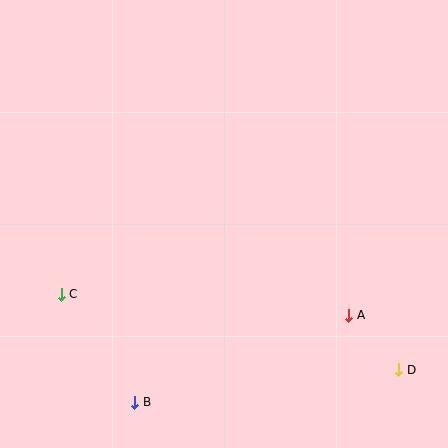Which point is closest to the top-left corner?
Point C is closest to the top-left corner.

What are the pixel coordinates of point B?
Point B is at (135, 402).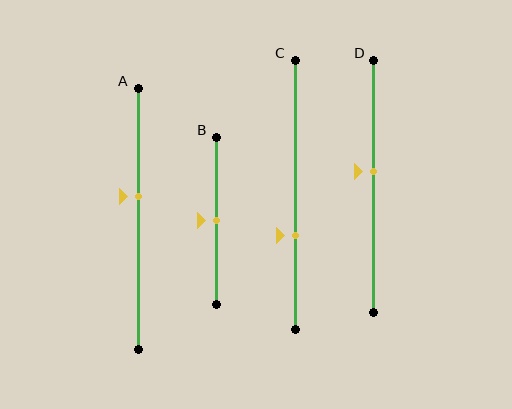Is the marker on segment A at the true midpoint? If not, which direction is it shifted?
No, the marker on segment A is shifted upward by about 9% of the segment length.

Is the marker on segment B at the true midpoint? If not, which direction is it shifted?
Yes, the marker on segment B is at the true midpoint.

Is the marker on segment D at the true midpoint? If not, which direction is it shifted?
No, the marker on segment D is shifted upward by about 6% of the segment length.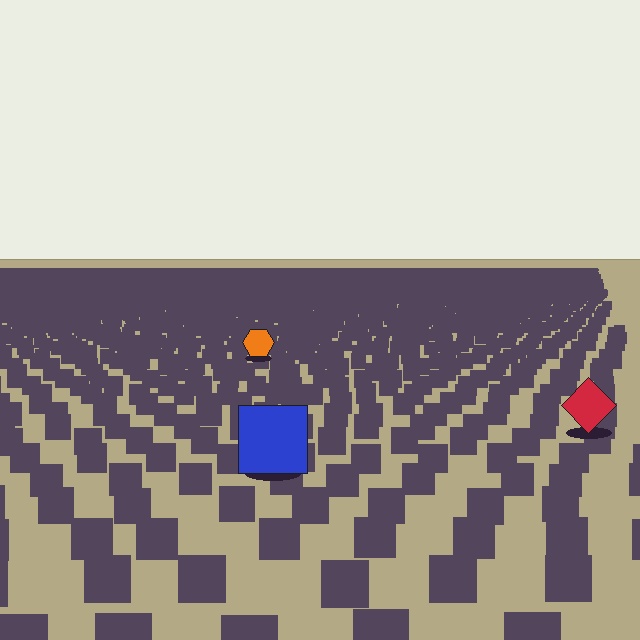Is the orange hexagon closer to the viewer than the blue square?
No. The blue square is closer — you can tell from the texture gradient: the ground texture is coarser near it.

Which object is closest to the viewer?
The blue square is closest. The texture marks near it are larger and more spread out.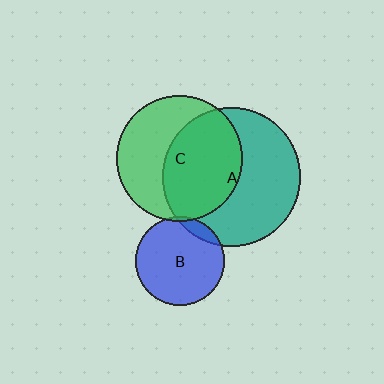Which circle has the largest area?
Circle A (teal).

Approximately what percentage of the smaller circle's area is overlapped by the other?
Approximately 10%.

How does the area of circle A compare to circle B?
Approximately 2.4 times.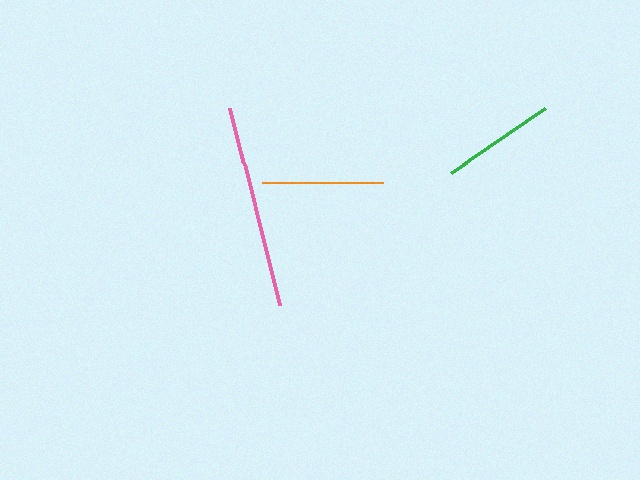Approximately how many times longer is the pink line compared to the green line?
The pink line is approximately 1.8 times the length of the green line.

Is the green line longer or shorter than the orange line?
The orange line is longer than the green line.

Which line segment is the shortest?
The green line is the shortest at approximately 115 pixels.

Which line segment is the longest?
The pink line is the longest at approximately 205 pixels.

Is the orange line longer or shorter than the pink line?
The pink line is longer than the orange line.